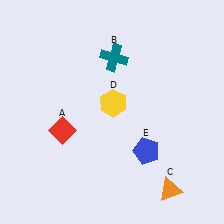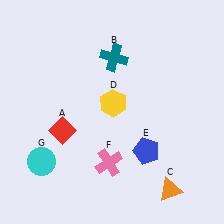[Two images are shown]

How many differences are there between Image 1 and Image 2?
There are 2 differences between the two images.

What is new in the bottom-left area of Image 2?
A pink cross (F) was added in the bottom-left area of Image 2.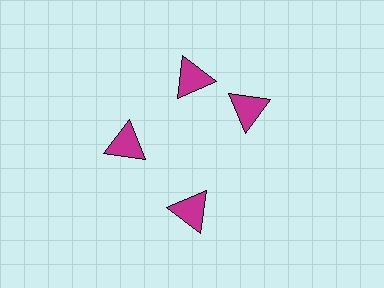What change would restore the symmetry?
The symmetry would be restored by rotating it back into even spacing with its neighbors so that all 4 triangles sit at equal angles and equal distance from the center.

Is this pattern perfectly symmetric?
No. The 4 magenta triangles are arranged in a ring, but one element near the 3 o'clock position is rotated out of alignment along the ring, breaking the 4-fold rotational symmetry.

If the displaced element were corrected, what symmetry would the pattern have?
It would have 4-fold rotational symmetry — the pattern would map onto itself every 90 degrees.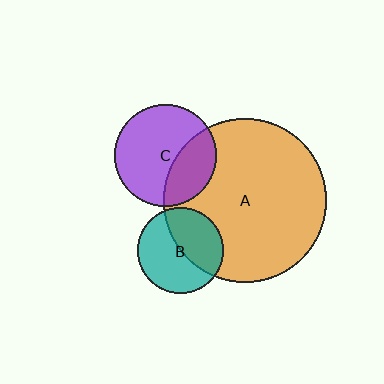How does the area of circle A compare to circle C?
Approximately 2.6 times.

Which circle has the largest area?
Circle A (orange).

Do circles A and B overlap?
Yes.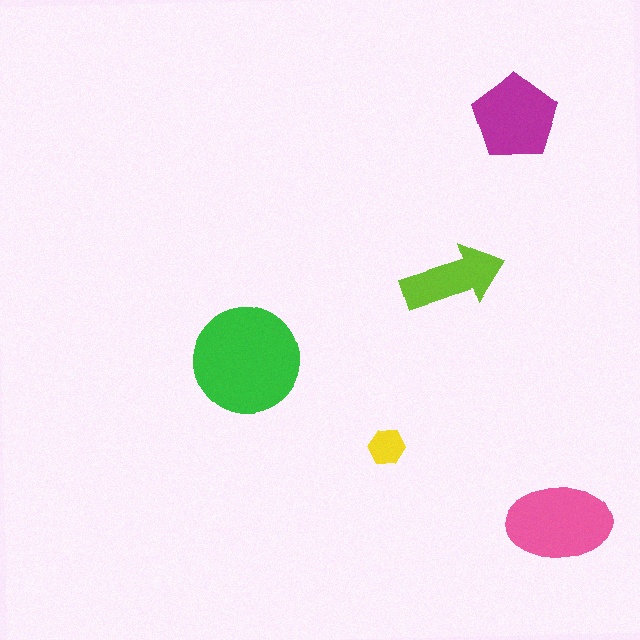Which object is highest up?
The magenta pentagon is topmost.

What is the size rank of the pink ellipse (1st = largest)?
2nd.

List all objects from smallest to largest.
The yellow hexagon, the lime arrow, the magenta pentagon, the pink ellipse, the green circle.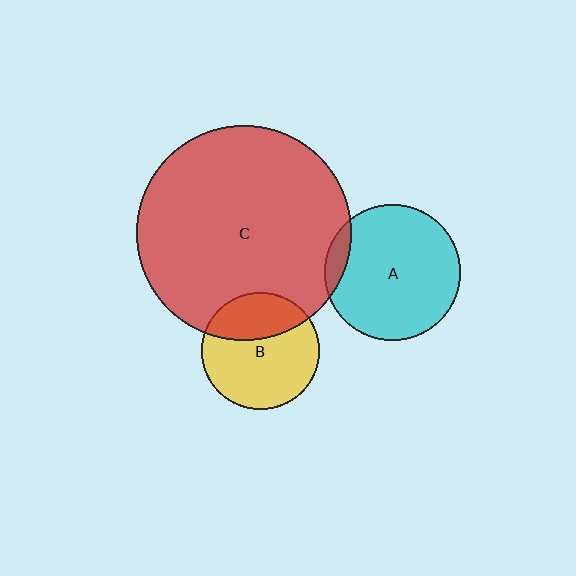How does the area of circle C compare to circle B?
Approximately 3.3 times.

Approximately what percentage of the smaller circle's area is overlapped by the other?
Approximately 10%.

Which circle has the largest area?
Circle C (red).